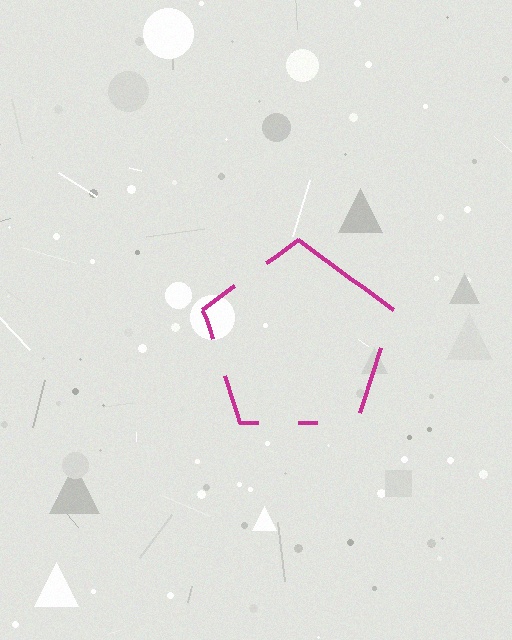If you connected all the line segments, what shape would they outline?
They would outline a pentagon.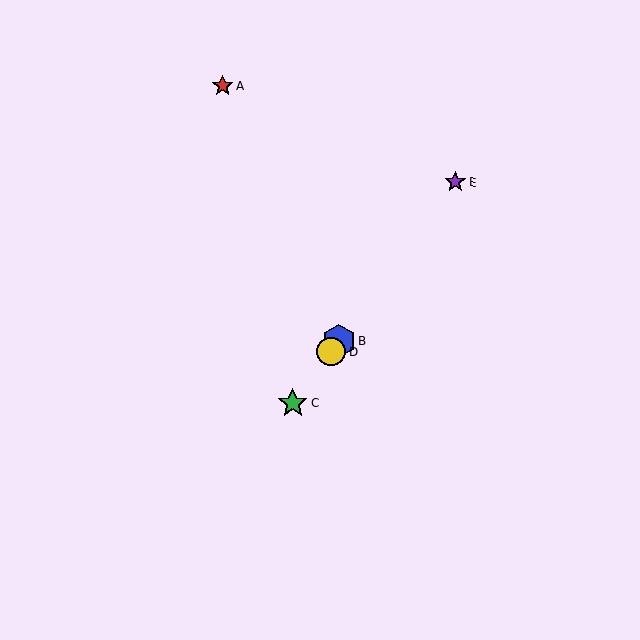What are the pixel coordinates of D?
Object D is at (331, 352).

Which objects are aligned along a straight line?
Objects B, C, D, E are aligned along a straight line.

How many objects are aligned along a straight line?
4 objects (B, C, D, E) are aligned along a straight line.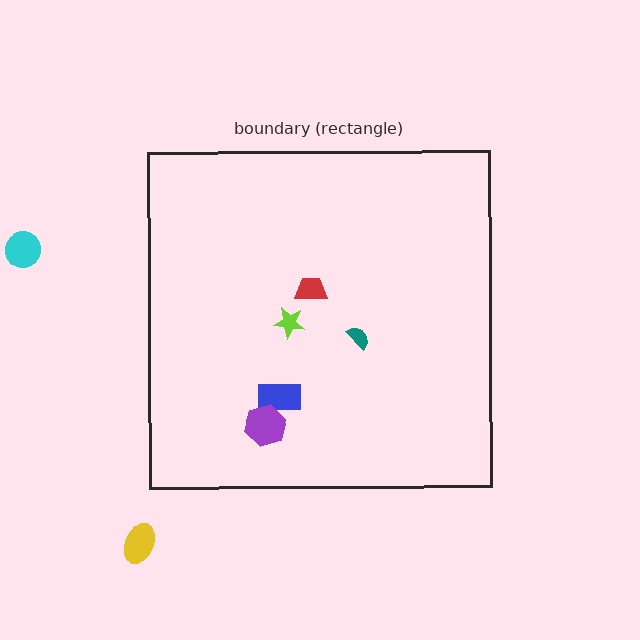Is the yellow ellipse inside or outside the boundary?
Outside.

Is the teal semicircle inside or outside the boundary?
Inside.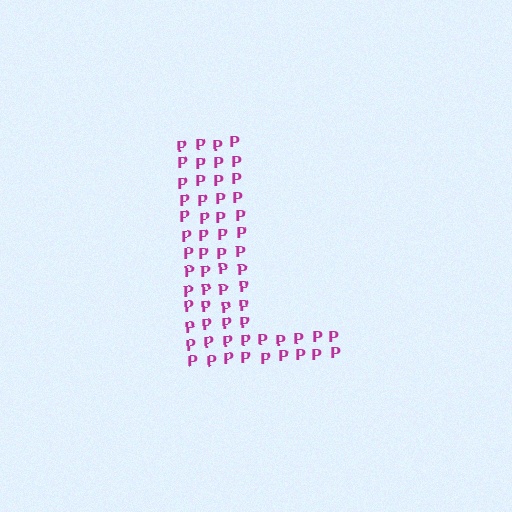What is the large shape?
The large shape is the letter L.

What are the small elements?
The small elements are letter P's.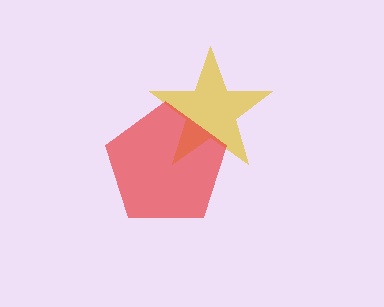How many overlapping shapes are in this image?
There are 2 overlapping shapes in the image.